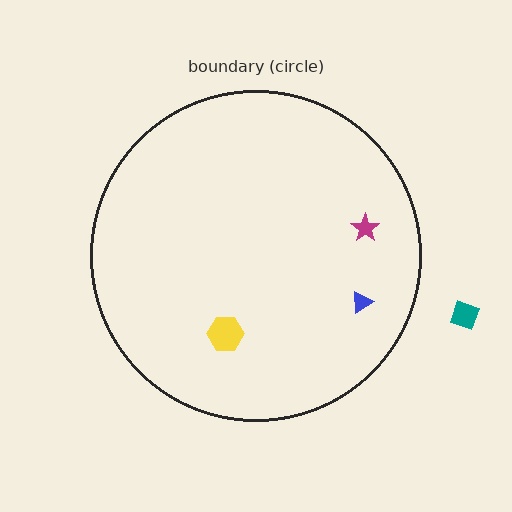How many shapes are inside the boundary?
3 inside, 1 outside.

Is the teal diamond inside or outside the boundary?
Outside.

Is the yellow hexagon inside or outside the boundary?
Inside.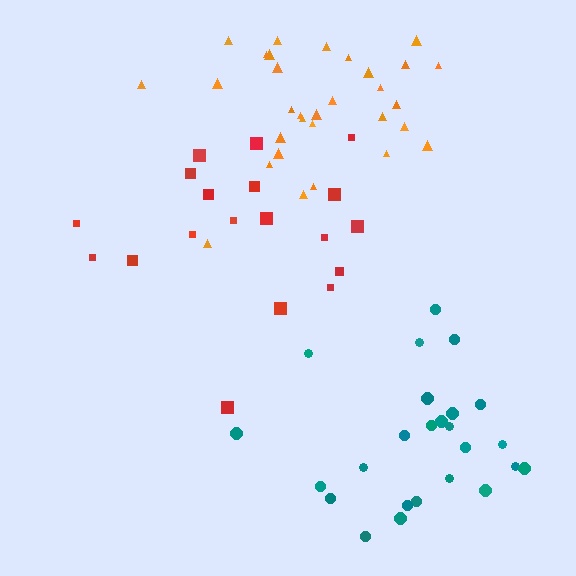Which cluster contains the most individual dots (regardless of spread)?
Orange (31).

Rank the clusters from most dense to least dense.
orange, teal, red.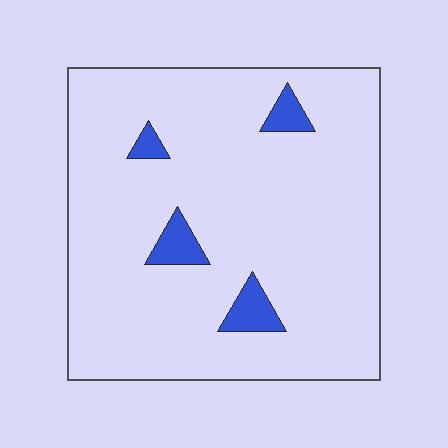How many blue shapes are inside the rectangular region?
4.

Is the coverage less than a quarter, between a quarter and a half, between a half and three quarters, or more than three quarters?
Less than a quarter.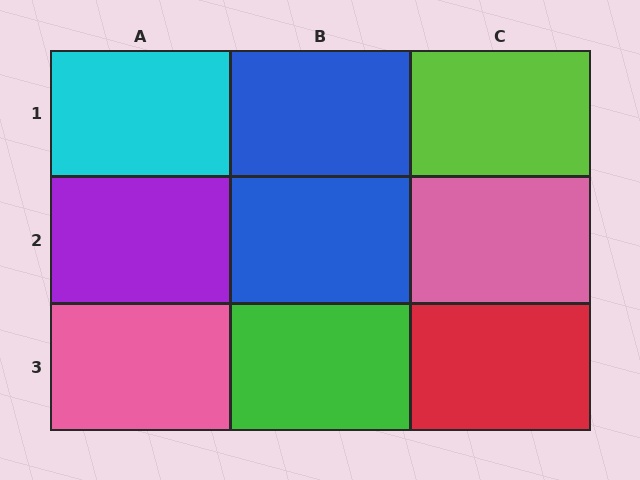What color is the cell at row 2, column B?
Blue.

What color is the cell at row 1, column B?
Blue.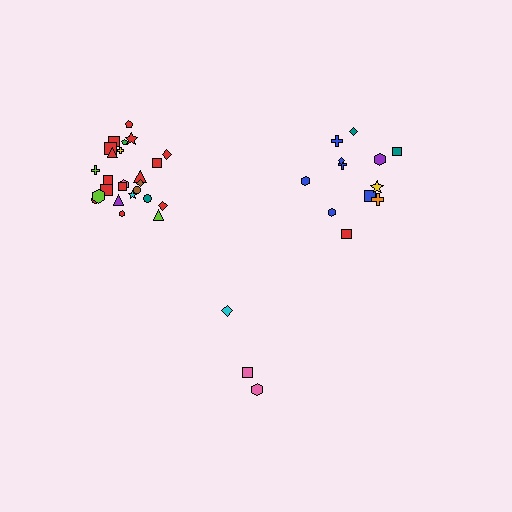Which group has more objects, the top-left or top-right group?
The top-left group.